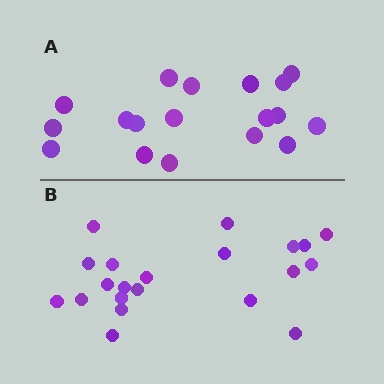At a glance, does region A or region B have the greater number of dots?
Region B (the bottom region) has more dots.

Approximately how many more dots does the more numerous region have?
Region B has just a few more — roughly 2 or 3 more dots than region A.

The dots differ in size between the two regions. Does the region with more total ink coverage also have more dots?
No. Region A has more total ink coverage because its dots are larger, but region B actually contains more individual dots. Total area can be misleading — the number of items is what matters here.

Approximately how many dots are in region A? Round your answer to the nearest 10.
About 20 dots. (The exact count is 18, which rounds to 20.)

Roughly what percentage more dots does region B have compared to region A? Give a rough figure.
About 15% more.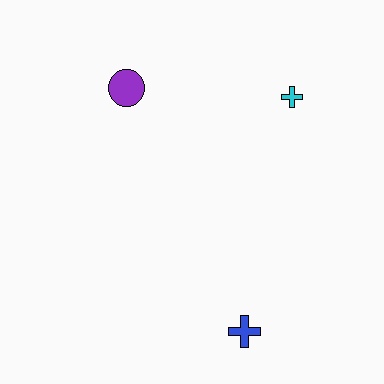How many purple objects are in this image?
There is 1 purple object.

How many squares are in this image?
There are no squares.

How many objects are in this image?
There are 3 objects.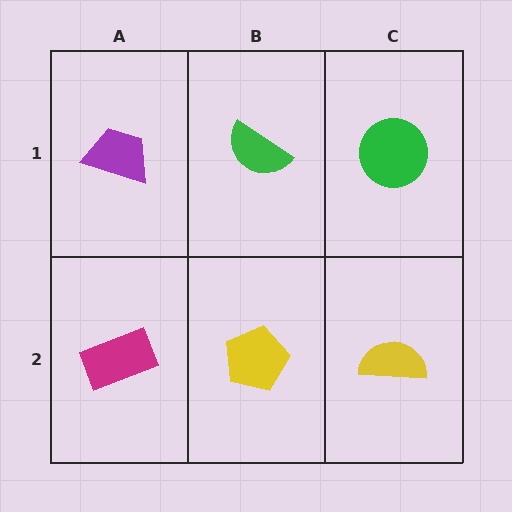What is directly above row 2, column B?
A green semicircle.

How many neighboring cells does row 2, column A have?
2.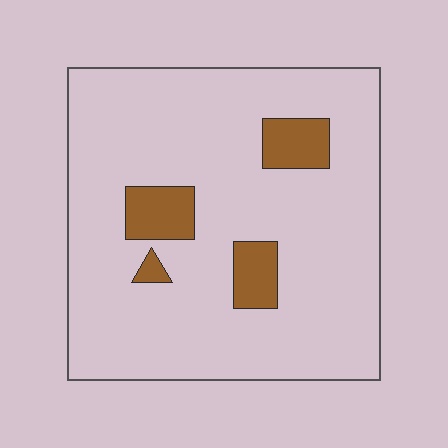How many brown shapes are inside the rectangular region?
4.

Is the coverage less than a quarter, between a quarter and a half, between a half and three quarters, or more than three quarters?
Less than a quarter.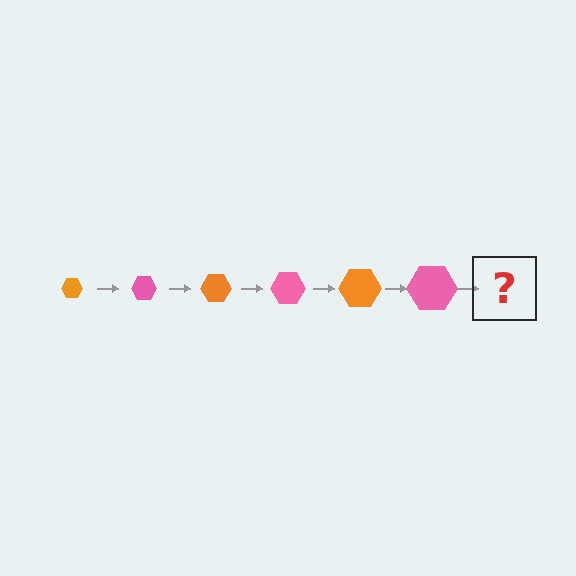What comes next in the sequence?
The next element should be an orange hexagon, larger than the previous one.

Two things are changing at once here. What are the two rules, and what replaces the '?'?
The two rules are that the hexagon grows larger each step and the color cycles through orange and pink. The '?' should be an orange hexagon, larger than the previous one.